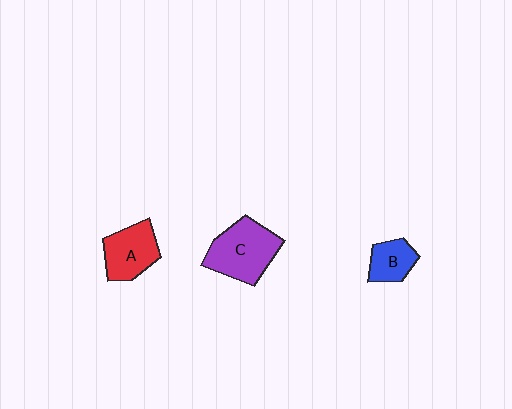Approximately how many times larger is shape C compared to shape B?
Approximately 2.0 times.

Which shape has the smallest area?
Shape B (blue).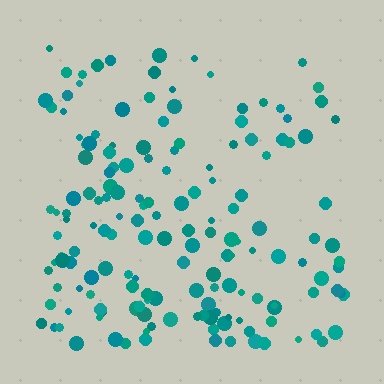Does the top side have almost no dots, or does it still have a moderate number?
Still a moderate number, just noticeably fewer than the bottom.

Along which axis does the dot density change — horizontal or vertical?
Vertical.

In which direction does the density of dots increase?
From top to bottom, with the bottom side densest.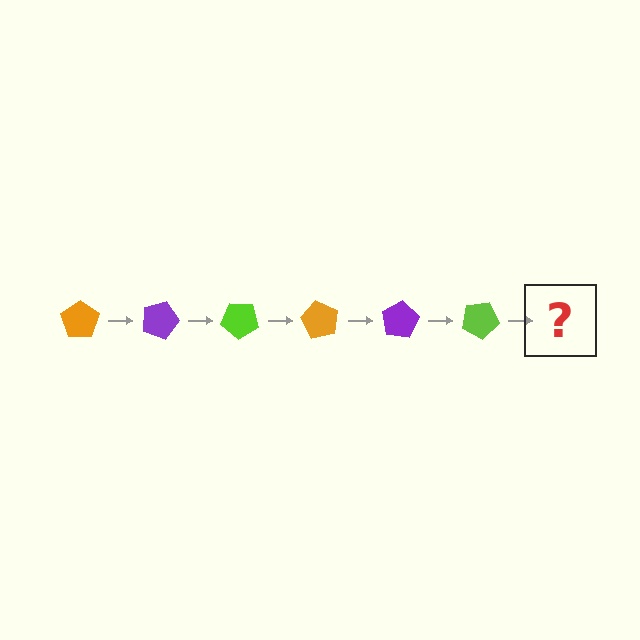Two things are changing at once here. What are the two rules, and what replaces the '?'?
The two rules are that it rotates 20 degrees each step and the color cycles through orange, purple, and lime. The '?' should be an orange pentagon, rotated 120 degrees from the start.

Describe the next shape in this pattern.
It should be an orange pentagon, rotated 120 degrees from the start.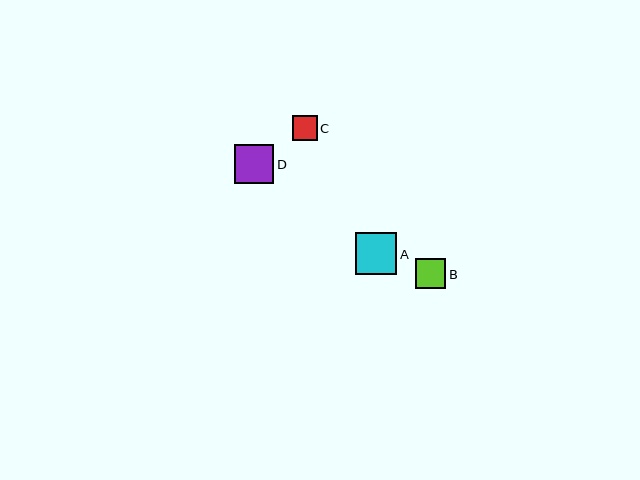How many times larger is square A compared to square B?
Square A is approximately 1.4 times the size of square B.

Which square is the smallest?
Square C is the smallest with a size of approximately 25 pixels.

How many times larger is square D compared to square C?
Square D is approximately 1.6 times the size of square C.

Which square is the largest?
Square A is the largest with a size of approximately 41 pixels.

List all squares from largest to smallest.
From largest to smallest: A, D, B, C.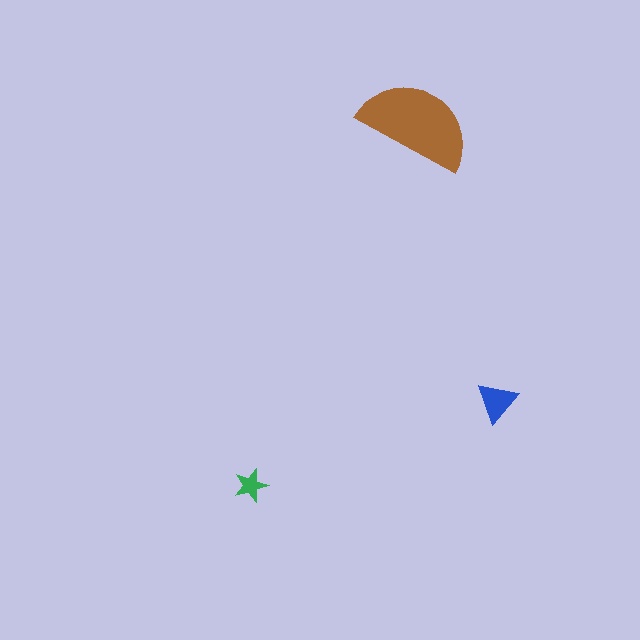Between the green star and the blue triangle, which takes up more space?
The blue triangle.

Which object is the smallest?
The green star.